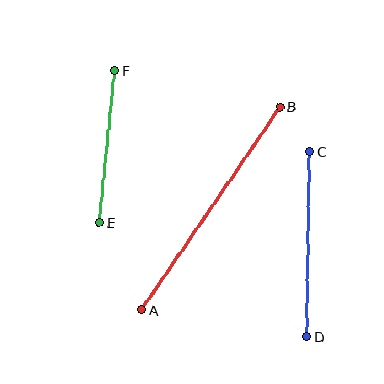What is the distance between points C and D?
The distance is approximately 185 pixels.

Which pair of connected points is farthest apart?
Points A and B are farthest apart.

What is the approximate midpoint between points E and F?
The midpoint is at approximately (107, 147) pixels.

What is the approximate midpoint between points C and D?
The midpoint is at approximately (308, 244) pixels.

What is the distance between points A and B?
The distance is approximately 246 pixels.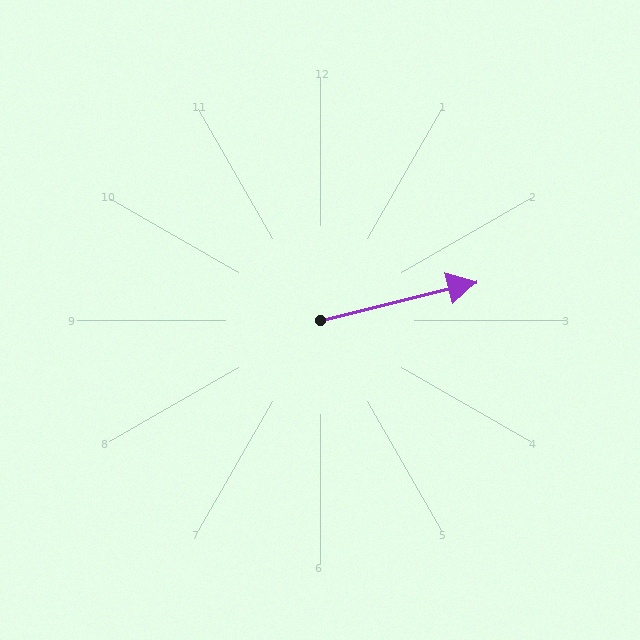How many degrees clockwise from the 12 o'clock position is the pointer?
Approximately 76 degrees.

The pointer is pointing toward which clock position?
Roughly 3 o'clock.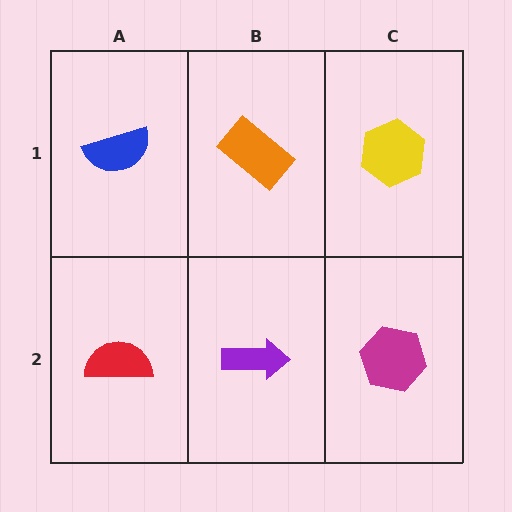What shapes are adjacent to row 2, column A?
A blue semicircle (row 1, column A), a purple arrow (row 2, column B).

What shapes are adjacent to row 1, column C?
A magenta hexagon (row 2, column C), an orange rectangle (row 1, column B).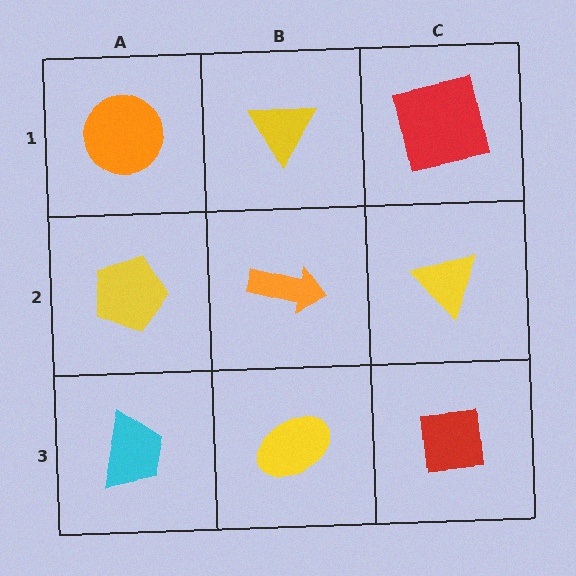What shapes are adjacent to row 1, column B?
An orange arrow (row 2, column B), an orange circle (row 1, column A), a red square (row 1, column C).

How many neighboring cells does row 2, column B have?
4.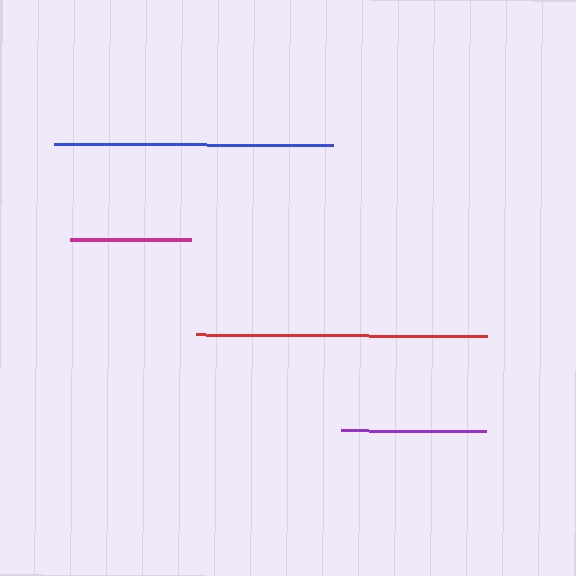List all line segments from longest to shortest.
From longest to shortest: red, blue, purple, magenta.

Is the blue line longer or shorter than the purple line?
The blue line is longer than the purple line.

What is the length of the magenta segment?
The magenta segment is approximately 121 pixels long.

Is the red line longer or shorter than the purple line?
The red line is longer than the purple line.